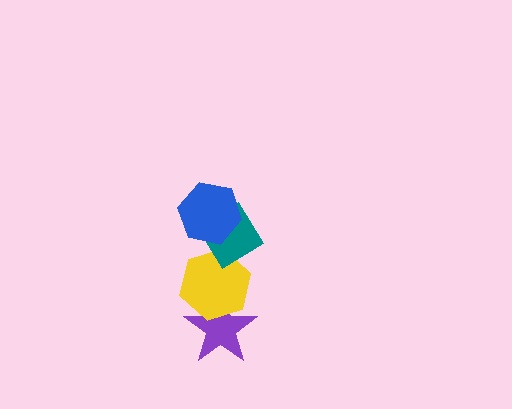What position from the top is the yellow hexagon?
The yellow hexagon is 3rd from the top.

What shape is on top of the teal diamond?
The blue hexagon is on top of the teal diamond.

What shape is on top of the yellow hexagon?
The teal diamond is on top of the yellow hexagon.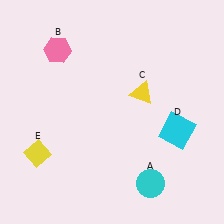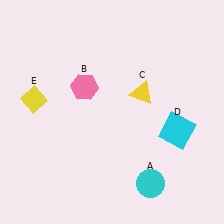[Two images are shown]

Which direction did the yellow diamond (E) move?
The yellow diamond (E) moved up.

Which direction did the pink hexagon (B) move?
The pink hexagon (B) moved down.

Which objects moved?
The objects that moved are: the pink hexagon (B), the yellow diamond (E).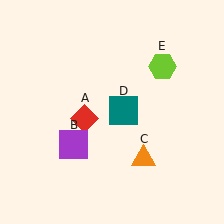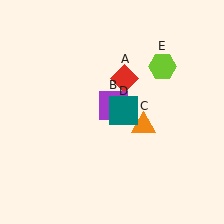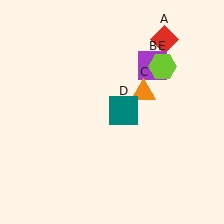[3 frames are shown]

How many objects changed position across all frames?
3 objects changed position: red diamond (object A), purple square (object B), orange triangle (object C).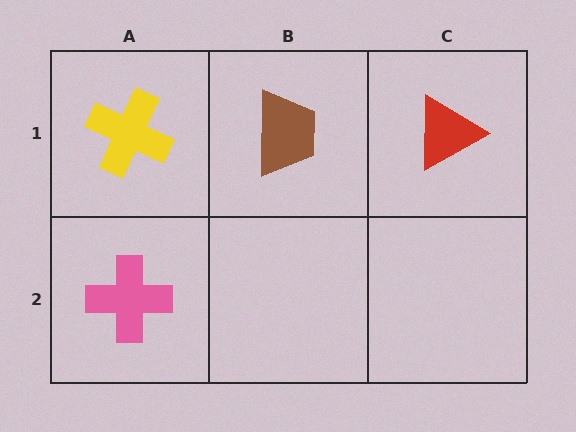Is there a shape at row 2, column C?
No, that cell is empty.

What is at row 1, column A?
A yellow cross.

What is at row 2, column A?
A pink cross.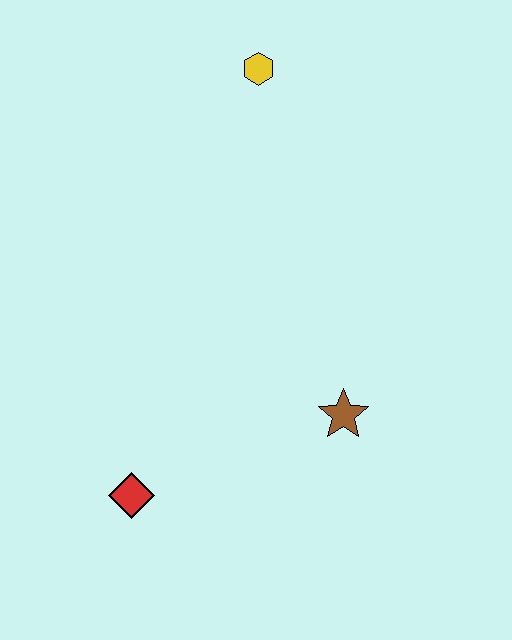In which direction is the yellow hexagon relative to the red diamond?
The yellow hexagon is above the red diamond.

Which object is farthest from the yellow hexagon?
The red diamond is farthest from the yellow hexagon.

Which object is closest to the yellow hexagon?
The brown star is closest to the yellow hexagon.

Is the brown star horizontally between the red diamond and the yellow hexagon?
No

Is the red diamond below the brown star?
Yes